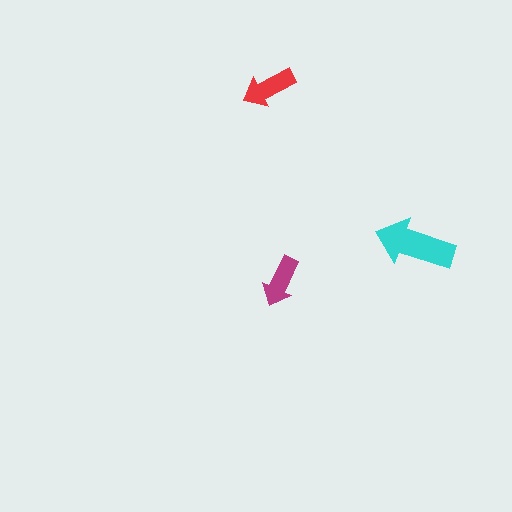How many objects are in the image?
There are 3 objects in the image.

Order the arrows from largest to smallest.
the cyan one, the red one, the magenta one.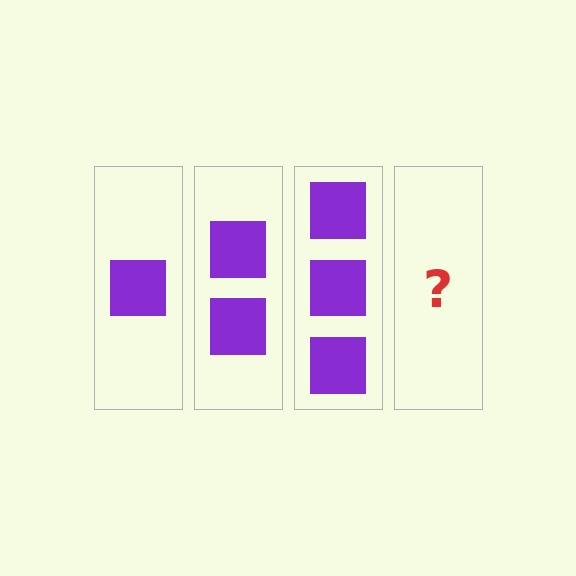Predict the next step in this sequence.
The next step is 4 squares.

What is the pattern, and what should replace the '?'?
The pattern is that each step adds one more square. The '?' should be 4 squares.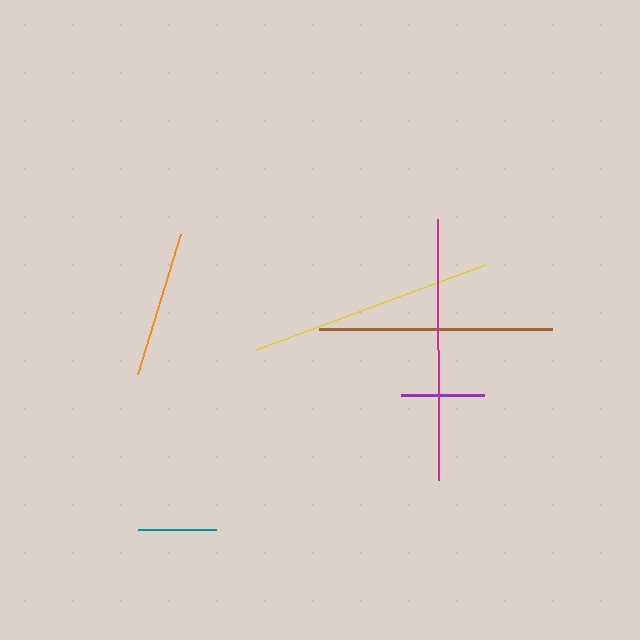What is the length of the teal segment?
The teal segment is approximately 78 pixels long.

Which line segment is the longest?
The magenta line is the longest at approximately 261 pixels.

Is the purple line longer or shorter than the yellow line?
The yellow line is longer than the purple line.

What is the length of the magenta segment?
The magenta segment is approximately 261 pixels long.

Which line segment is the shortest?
The teal line is the shortest at approximately 78 pixels.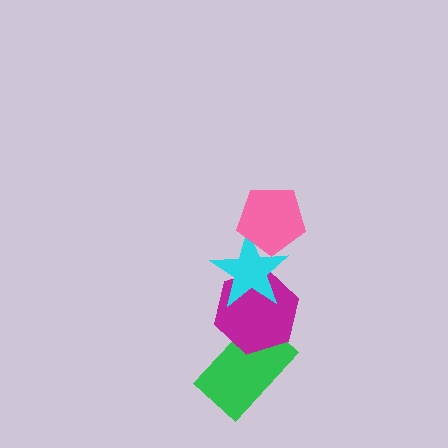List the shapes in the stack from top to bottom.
From top to bottom: the pink pentagon, the cyan star, the magenta hexagon, the green rectangle.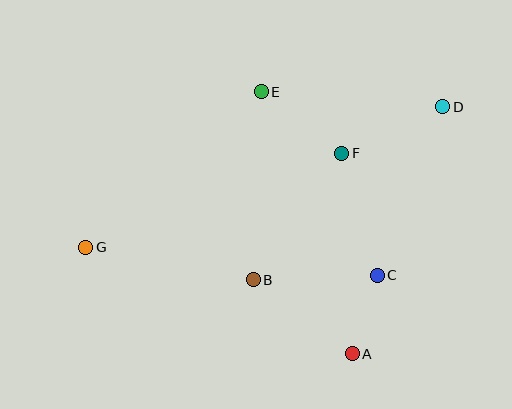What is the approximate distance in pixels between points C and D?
The distance between C and D is approximately 181 pixels.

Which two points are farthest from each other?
Points D and G are farthest from each other.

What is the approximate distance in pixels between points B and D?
The distance between B and D is approximately 256 pixels.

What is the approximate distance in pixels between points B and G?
The distance between B and G is approximately 171 pixels.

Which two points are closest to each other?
Points A and C are closest to each other.